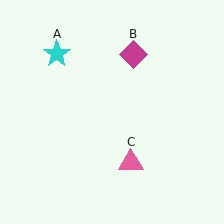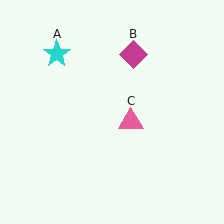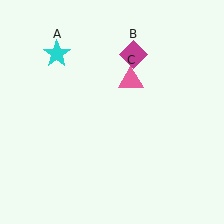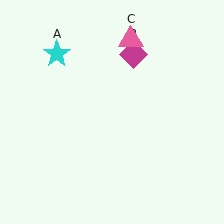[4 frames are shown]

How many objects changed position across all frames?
1 object changed position: pink triangle (object C).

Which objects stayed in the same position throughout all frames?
Cyan star (object A) and magenta diamond (object B) remained stationary.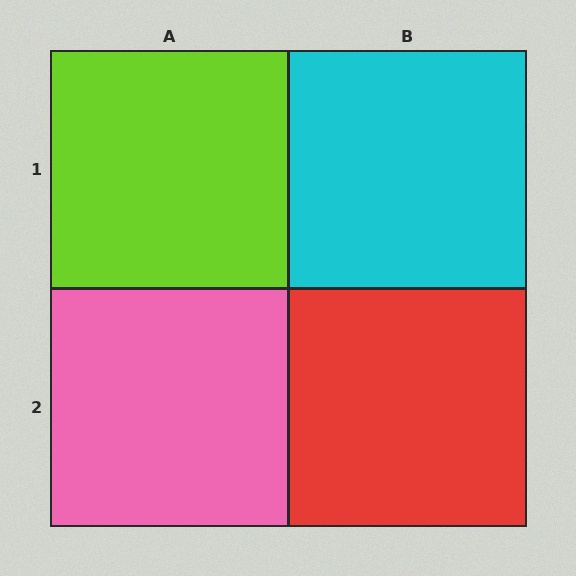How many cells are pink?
1 cell is pink.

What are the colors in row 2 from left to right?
Pink, red.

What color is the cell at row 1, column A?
Lime.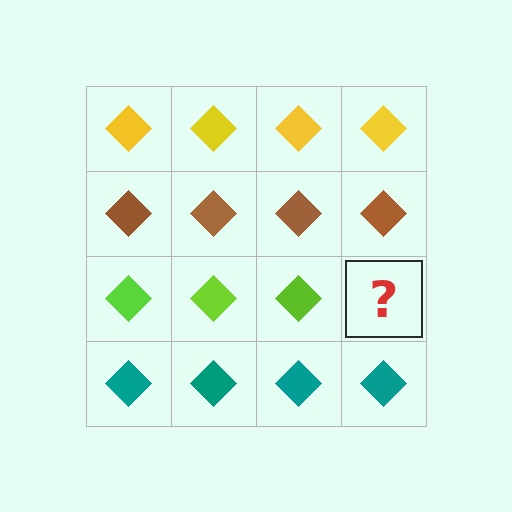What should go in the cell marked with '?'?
The missing cell should contain a lime diamond.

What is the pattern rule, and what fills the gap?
The rule is that each row has a consistent color. The gap should be filled with a lime diamond.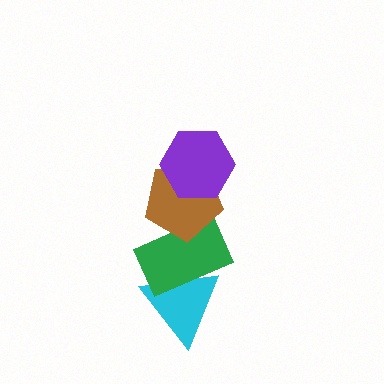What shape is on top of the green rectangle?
The brown pentagon is on top of the green rectangle.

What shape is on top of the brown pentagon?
The purple hexagon is on top of the brown pentagon.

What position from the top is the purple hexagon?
The purple hexagon is 1st from the top.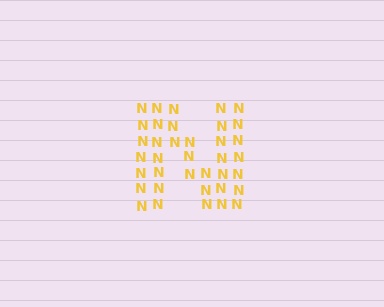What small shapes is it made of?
It is made of small letter N's.